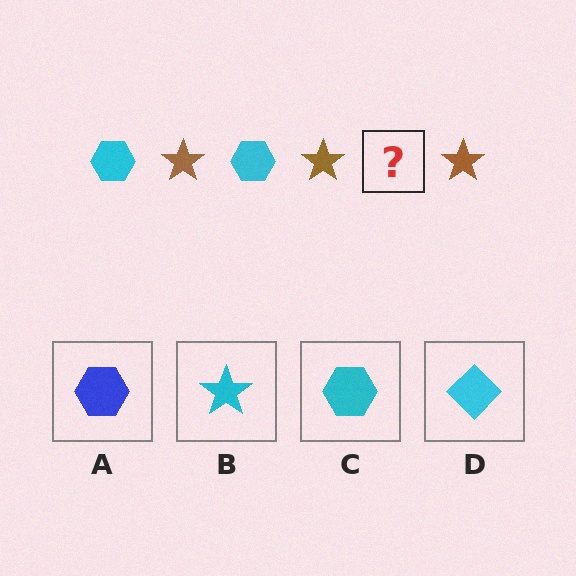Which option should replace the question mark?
Option C.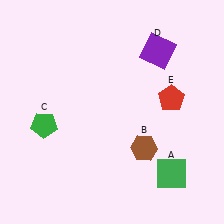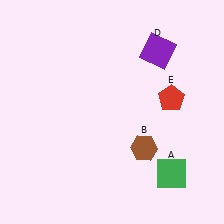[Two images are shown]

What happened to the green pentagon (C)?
The green pentagon (C) was removed in Image 2. It was in the bottom-left area of Image 1.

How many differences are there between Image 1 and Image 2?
There is 1 difference between the two images.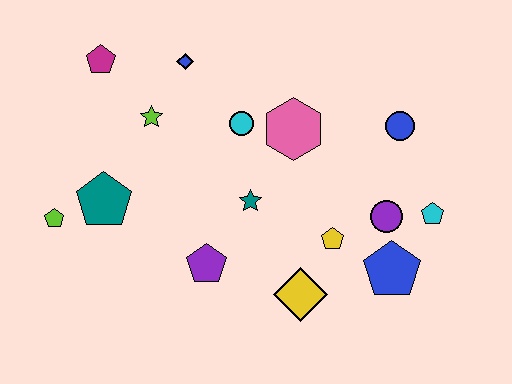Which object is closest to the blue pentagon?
The purple circle is closest to the blue pentagon.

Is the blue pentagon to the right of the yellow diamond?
Yes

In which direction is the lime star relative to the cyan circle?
The lime star is to the left of the cyan circle.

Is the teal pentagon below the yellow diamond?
No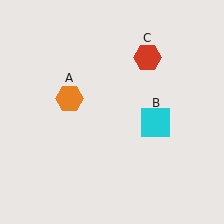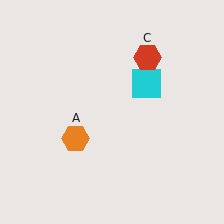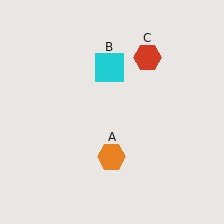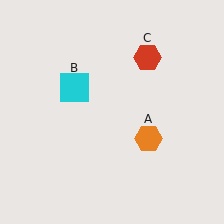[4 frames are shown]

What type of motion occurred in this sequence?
The orange hexagon (object A), cyan square (object B) rotated counterclockwise around the center of the scene.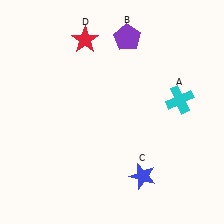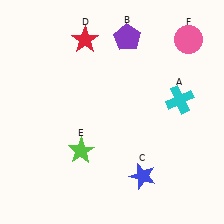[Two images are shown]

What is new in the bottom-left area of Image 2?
A lime star (E) was added in the bottom-left area of Image 2.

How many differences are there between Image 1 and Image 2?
There are 2 differences between the two images.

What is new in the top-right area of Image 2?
A pink circle (F) was added in the top-right area of Image 2.